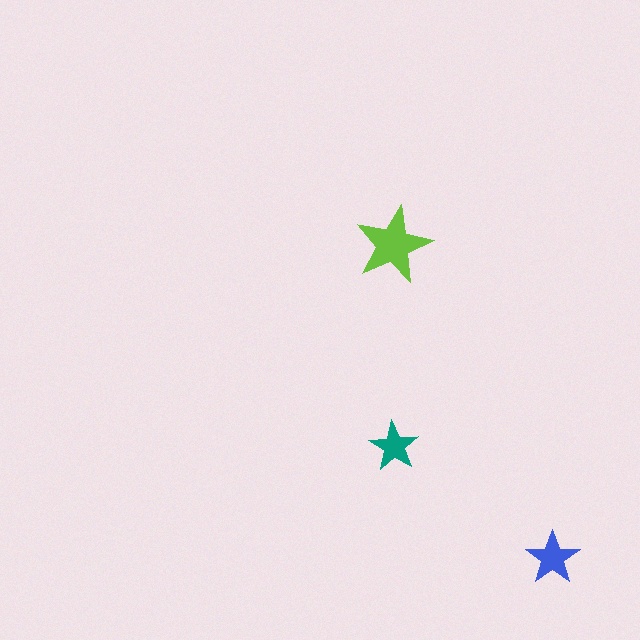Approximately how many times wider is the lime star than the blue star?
About 1.5 times wider.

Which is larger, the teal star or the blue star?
The blue one.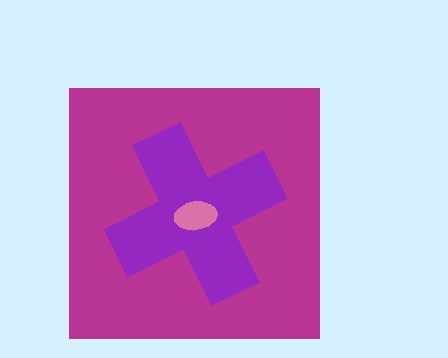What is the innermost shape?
The pink ellipse.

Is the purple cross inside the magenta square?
Yes.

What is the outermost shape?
The magenta square.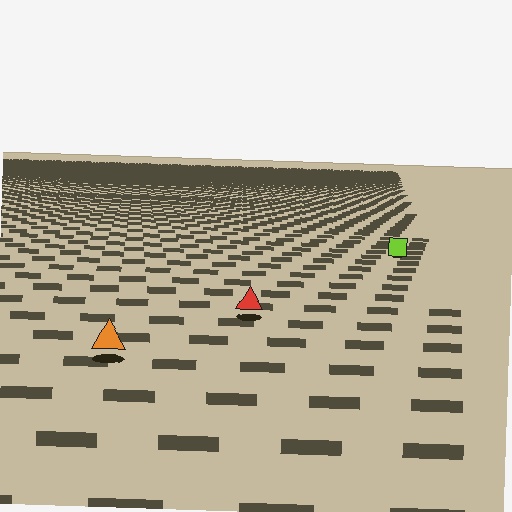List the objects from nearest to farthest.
From nearest to farthest: the orange triangle, the red triangle, the lime square.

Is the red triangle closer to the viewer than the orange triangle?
No. The orange triangle is closer — you can tell from the texture gradient: the ground texture is coarser near it.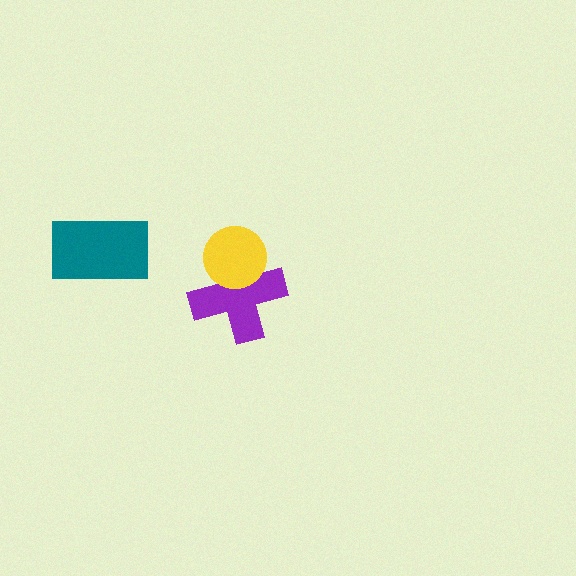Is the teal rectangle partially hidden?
No, no other shape covers it.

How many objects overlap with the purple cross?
1 object overlaps with the purple cross.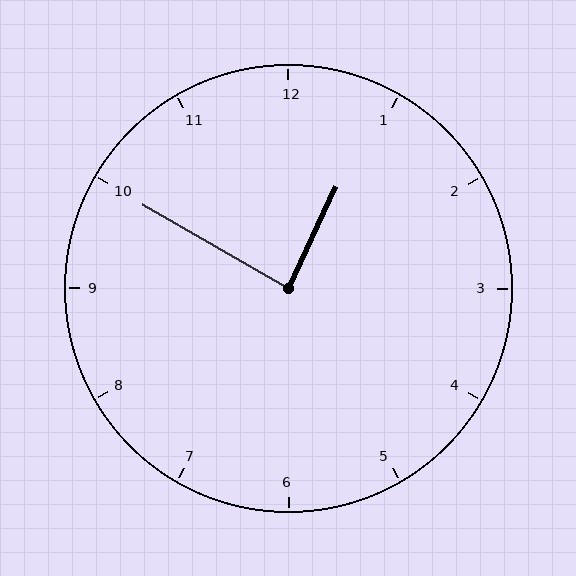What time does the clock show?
12:50.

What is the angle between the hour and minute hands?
Approximately 85 degrees.